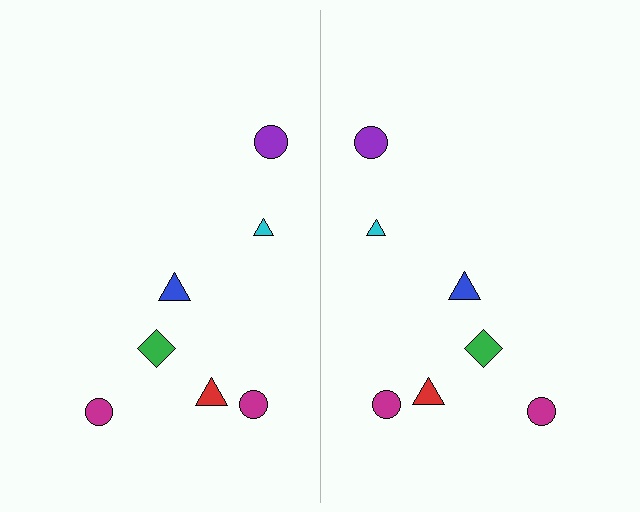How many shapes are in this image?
There are 14 shapes in this image.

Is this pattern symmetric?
Yes, this pattern has bilateral (reflection) symmetry.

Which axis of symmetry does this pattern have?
The pattern has a vertical axis of symmetry running through the center of the image.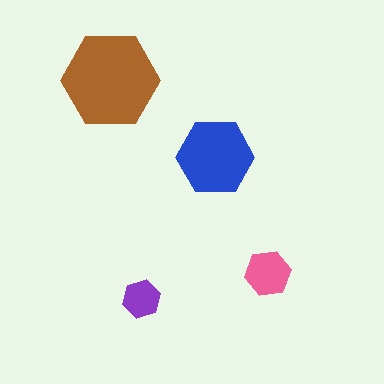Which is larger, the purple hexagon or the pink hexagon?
The pink one.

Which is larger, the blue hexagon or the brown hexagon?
The brown one.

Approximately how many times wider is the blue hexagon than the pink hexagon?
About 1.5 times wider.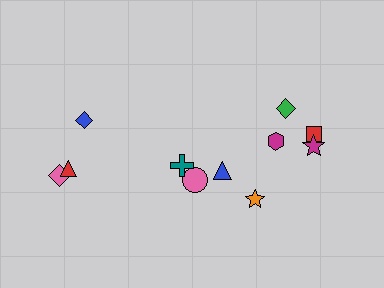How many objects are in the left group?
There are 4 objects.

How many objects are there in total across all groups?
There are 11 objects.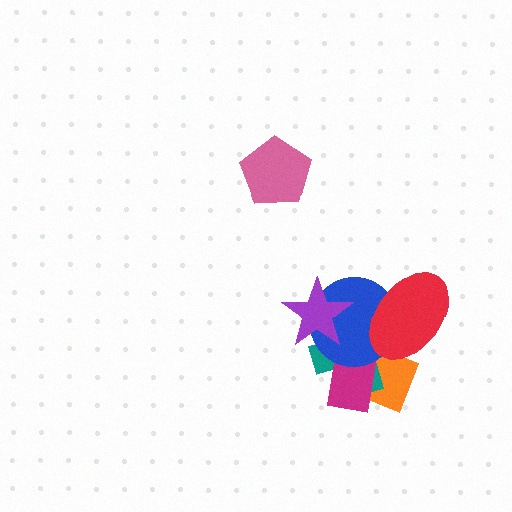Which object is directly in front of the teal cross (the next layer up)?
The magenta rectangle is directly in front of the teal cross.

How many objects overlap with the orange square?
3 objects overlap with the orange square.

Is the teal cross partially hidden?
Yes, it is partially covered by another shape.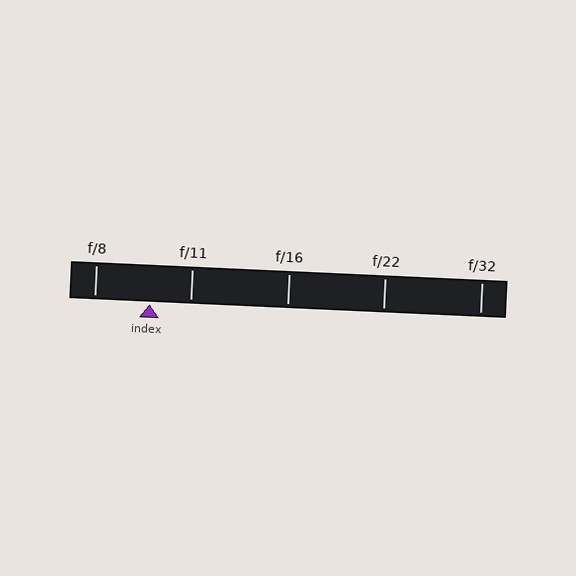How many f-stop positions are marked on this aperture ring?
There are 5 f-stop positions marked.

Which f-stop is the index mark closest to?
The index mark is closest to f/11.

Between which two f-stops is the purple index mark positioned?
The index mark is between f/8 and f/11.